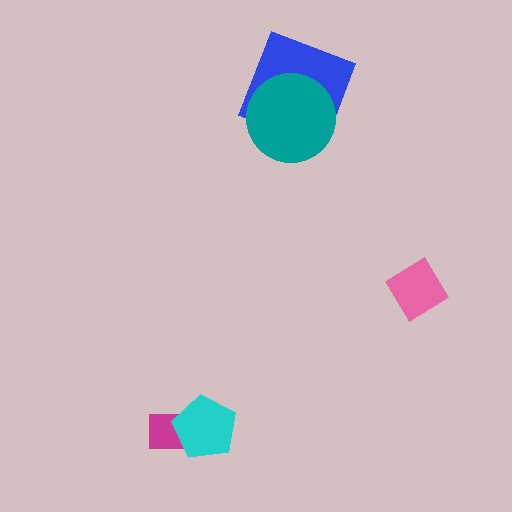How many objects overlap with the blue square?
1 object overlaps with the blue square.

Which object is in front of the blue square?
The teal circle is in front of the blue square.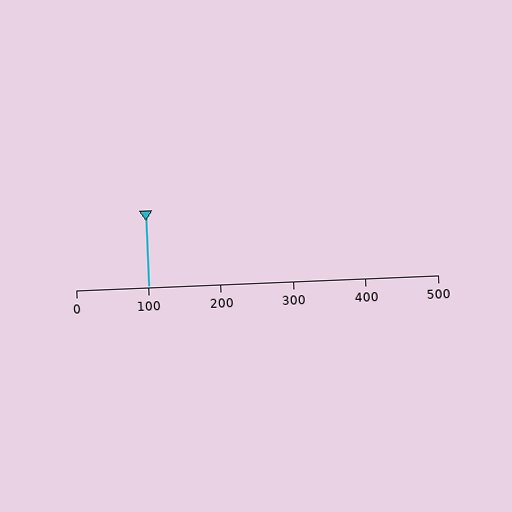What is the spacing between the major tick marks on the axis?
The major ticks are spaced 100 apart.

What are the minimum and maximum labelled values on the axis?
The axis runs from 0 to 500.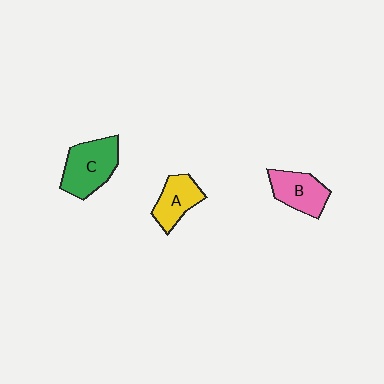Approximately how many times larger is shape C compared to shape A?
Approximately 1.5 times.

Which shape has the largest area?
Shape C (green).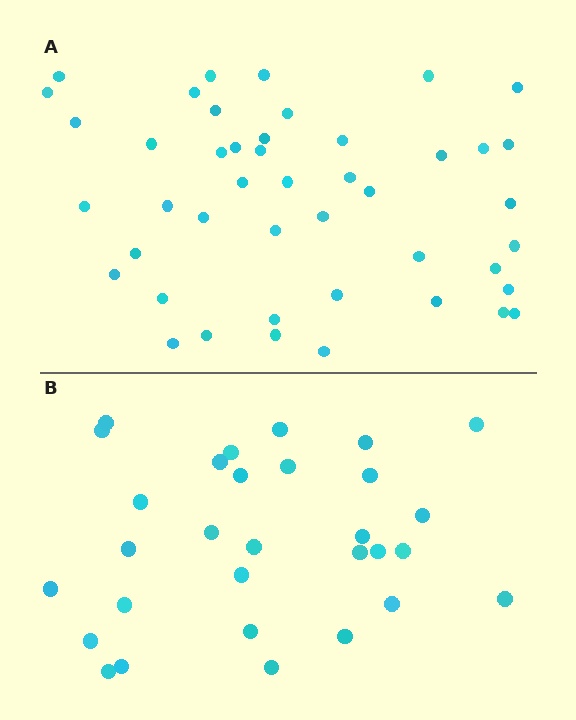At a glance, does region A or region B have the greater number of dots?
Region A (the top region) has more dots.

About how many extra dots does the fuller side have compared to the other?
Region A has approximately 15 more dots than region B.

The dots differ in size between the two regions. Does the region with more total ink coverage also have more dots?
No. Region B has more total ink coverage because its dots are larger, but region A actually contains more individual dots. Total area can be misleading — the number of items is what matters here.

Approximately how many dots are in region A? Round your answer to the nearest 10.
About 40 dots. (The exact count is 45, which rounds to 40.)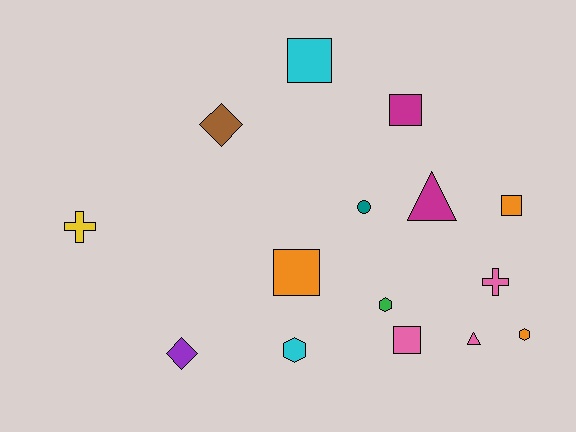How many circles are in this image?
There is 1 circle.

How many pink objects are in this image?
There are 3 pink objects.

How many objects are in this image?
There are 15 objects.